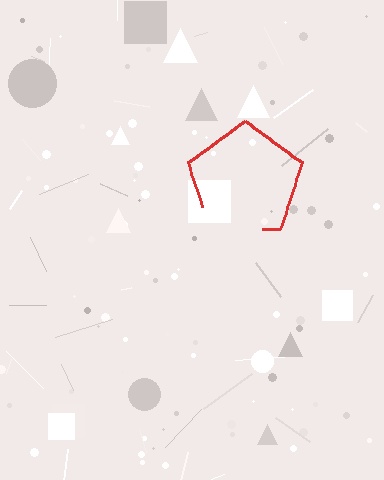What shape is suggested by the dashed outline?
The dashed outline suggests a pentagon.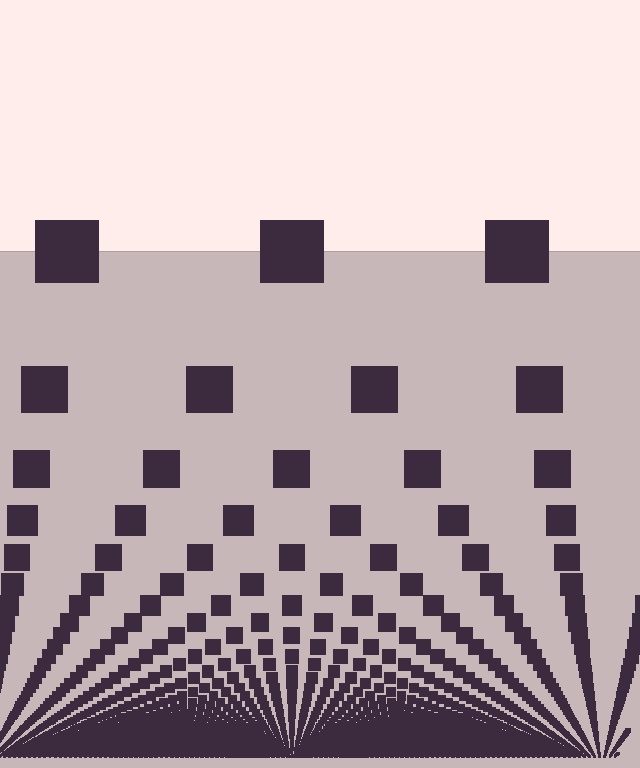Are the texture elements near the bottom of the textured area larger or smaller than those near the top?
Smaller. The gradient is inverted — elements near the bottom are smaller and denser.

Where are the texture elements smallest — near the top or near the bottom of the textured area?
Near the bottom.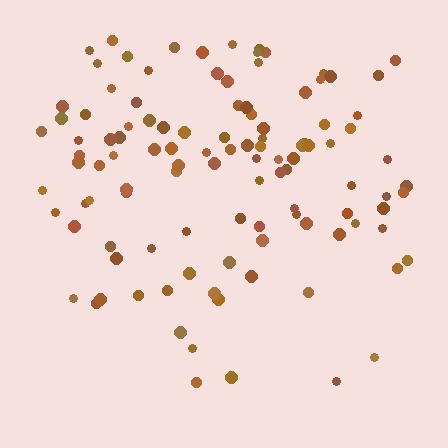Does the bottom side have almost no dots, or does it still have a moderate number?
Still a moderate number, just noticeably fewer than the top.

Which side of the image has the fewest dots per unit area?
The bottom.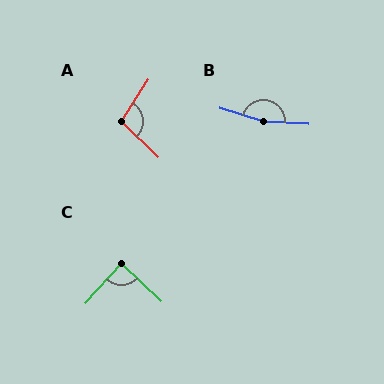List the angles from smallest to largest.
C (89°), A (101°), B (167°).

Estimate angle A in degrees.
Approximately 101 degrees.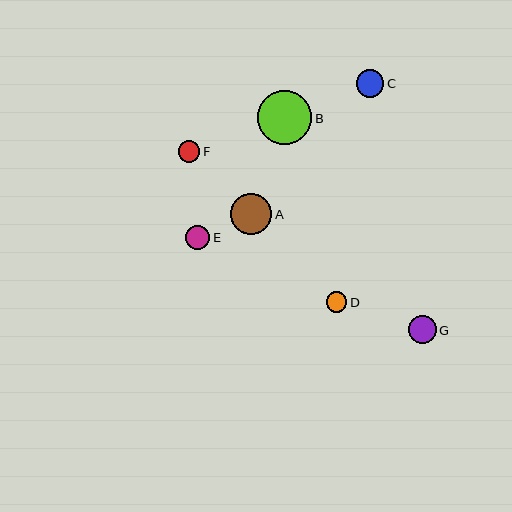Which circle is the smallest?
Circle D is the smallest with a size of approximately 20 pixels.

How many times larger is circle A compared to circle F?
Circle A is approximately 1.9 times the size of circle F.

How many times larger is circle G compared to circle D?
Circle G is approximately 1.4 times the size of circle D.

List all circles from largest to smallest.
From largest to smallest: B, A, G, C, E, F, D.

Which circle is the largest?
Circle B is the largest with a size of approximately 54 pixels.